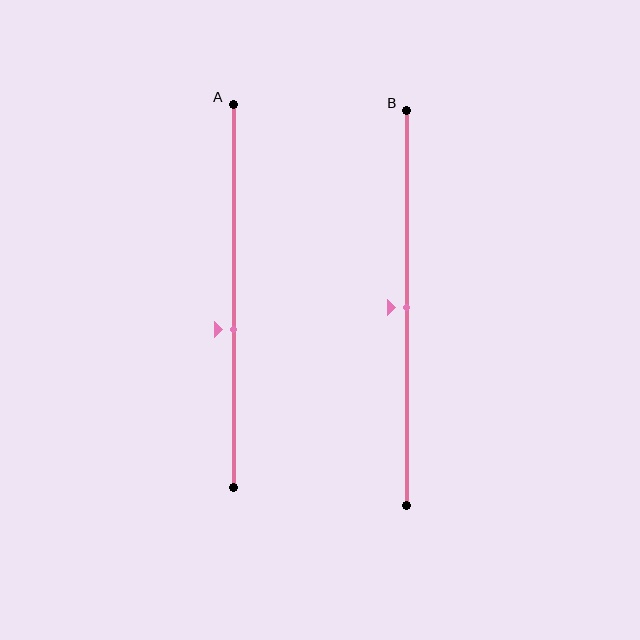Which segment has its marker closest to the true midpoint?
Segment B has its marker closest to the true midpoint.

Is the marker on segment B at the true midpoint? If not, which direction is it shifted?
Yes, the marker on segment B is at the true midpoint.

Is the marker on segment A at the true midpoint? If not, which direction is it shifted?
No, the marker on segment A is shifted downward by about 9% of the segment length.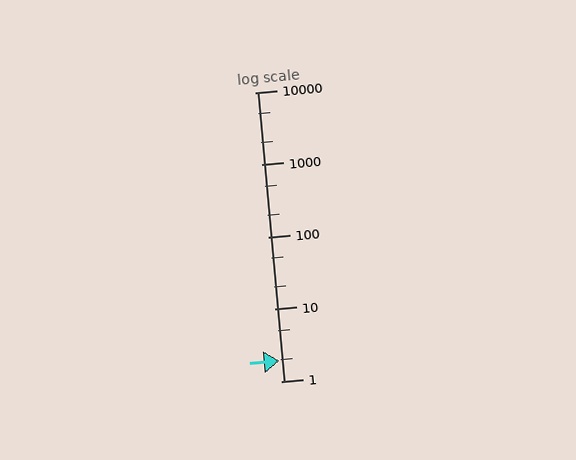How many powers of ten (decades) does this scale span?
The scale spans 4 decades, from 1 to 10000.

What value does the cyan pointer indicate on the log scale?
The pointer indicates approximately 1.9.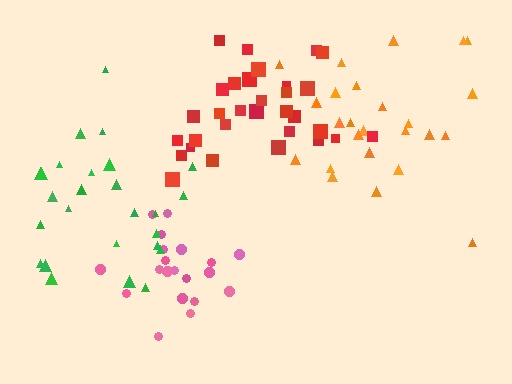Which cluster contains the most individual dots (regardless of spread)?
Red (32).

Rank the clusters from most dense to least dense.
pink, red, green, orange.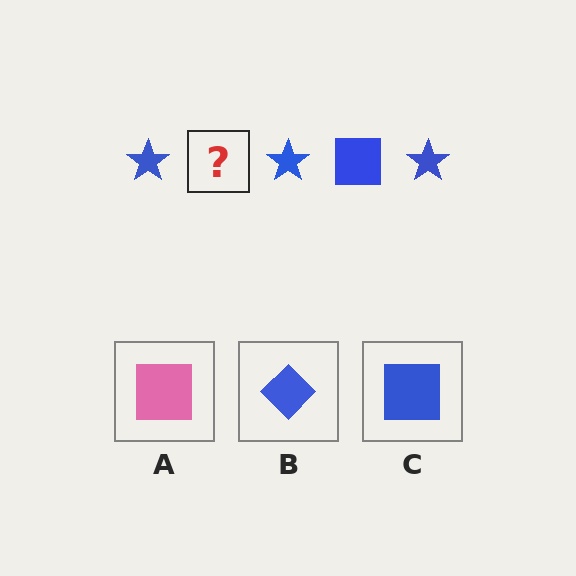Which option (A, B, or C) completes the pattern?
C.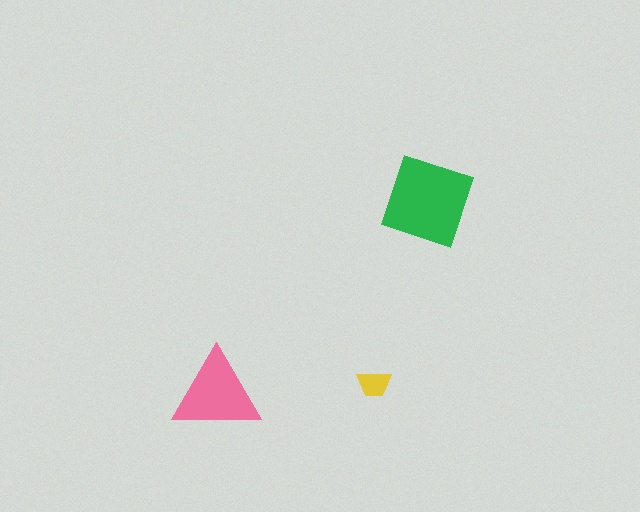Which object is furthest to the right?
The green diamond is rightmost.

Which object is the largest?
The green diamond.